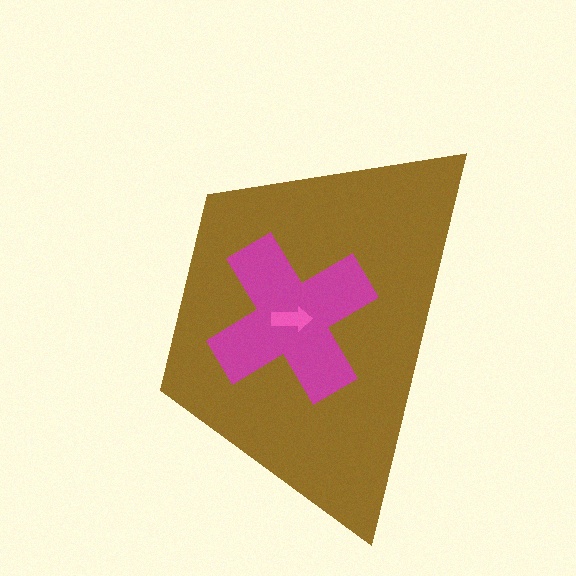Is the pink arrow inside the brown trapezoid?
Yes.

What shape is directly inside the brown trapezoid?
The magenta cross.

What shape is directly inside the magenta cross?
The pink arrow.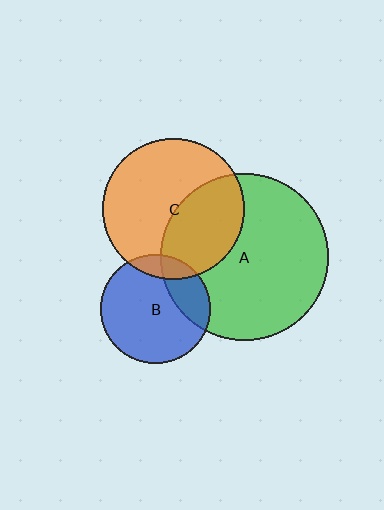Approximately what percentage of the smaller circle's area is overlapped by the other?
Approximately 15%.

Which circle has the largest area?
Circle A (green).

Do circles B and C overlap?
Yes.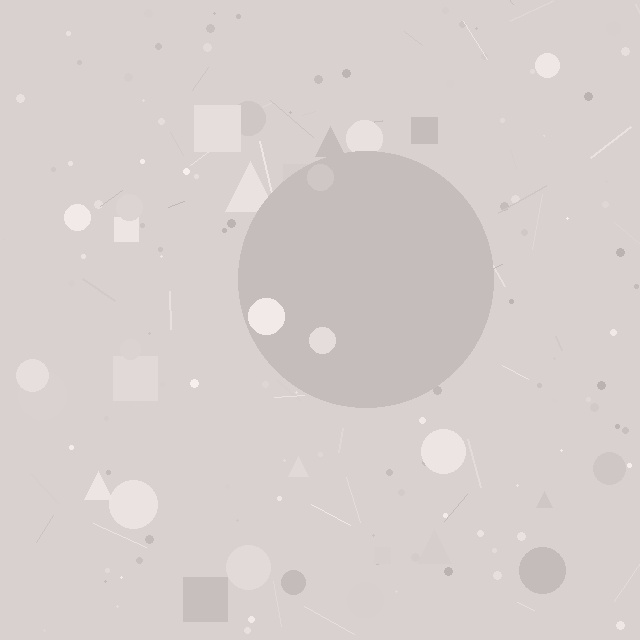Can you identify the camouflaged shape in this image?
The camouflaged shape is a circle.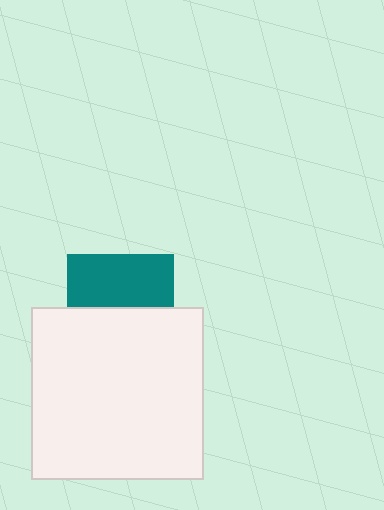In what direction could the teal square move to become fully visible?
The teal square could move up. That would shift it out from behind the white square entirely.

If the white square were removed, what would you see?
You would see the complete teal square.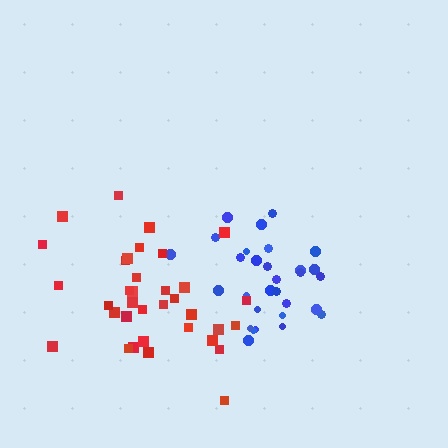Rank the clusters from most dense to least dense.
blue, red.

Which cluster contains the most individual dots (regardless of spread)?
Red (35).